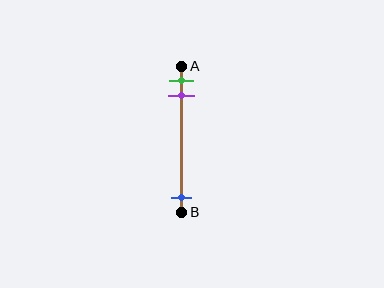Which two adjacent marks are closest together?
The green and purple marks are the closest adjacent pair.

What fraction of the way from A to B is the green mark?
The green mark is approximately 10% (0.1) of the way from A to B.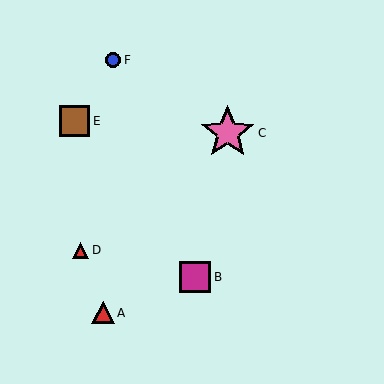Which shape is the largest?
The pink star (labeled C) is the largest.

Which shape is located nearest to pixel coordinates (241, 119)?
The pink star (labeled C) at (228, 133) is nearest to that location.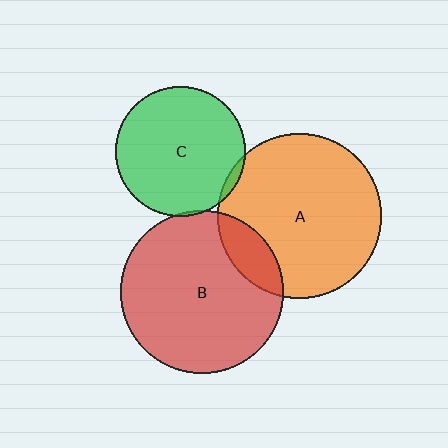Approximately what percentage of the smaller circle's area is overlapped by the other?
Approximately 15%.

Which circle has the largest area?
Circle A (orange).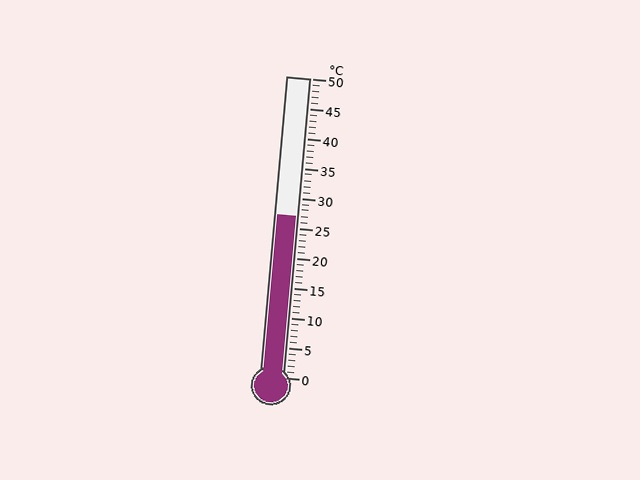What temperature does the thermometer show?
The thermometer shows approximately 27°C.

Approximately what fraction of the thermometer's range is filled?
The thermometer is filled to approximately 55% of its range.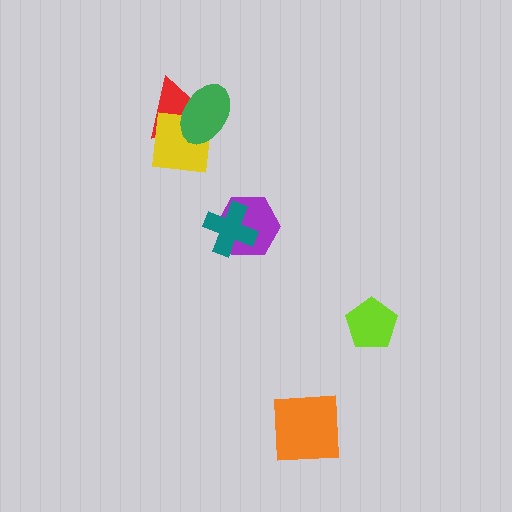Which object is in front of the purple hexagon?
The teal cross is in front of the purple hexagon.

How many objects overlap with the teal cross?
1 object overlaps with the teal cross.